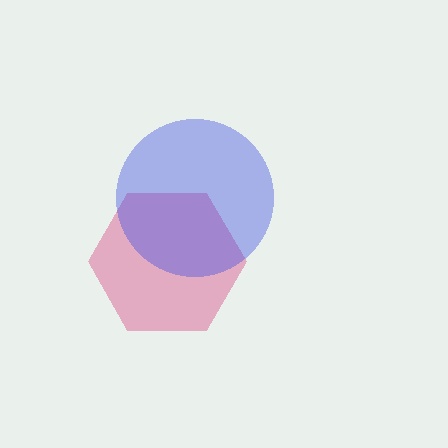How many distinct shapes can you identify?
There are 2 distinct shapes: a pink hexagon, a blue circle.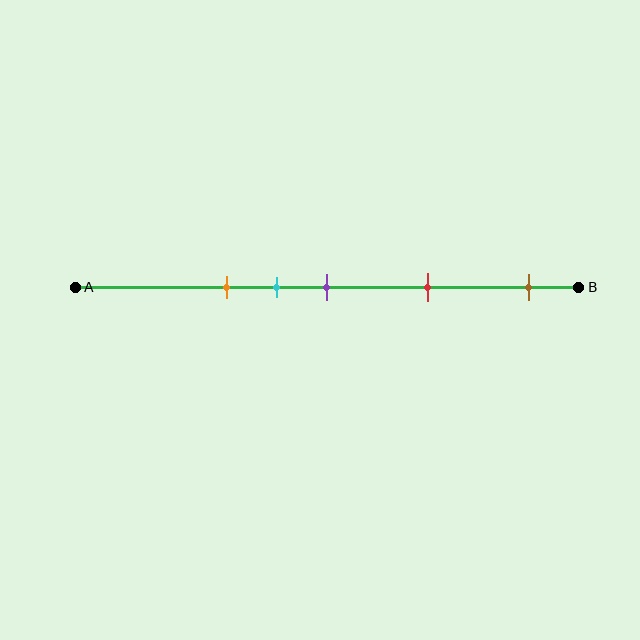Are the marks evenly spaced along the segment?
No, the marks are not evenly spaced.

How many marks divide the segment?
There are 5 marks dividing the segment.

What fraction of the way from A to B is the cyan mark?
The cyan mark is approximately 40% (0.4) of the way from A to B.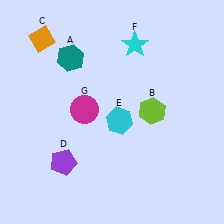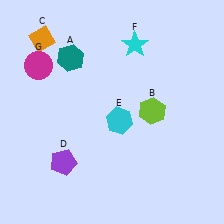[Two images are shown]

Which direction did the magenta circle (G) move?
The magenta circle (G) moved left.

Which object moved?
The magenta circle (G) moved left.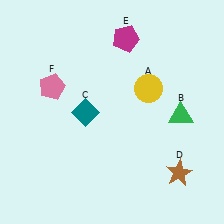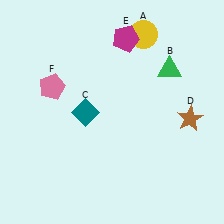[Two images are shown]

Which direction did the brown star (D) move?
The brown star (D) moved up.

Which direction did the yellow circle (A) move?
The yellow circle (A) moved up.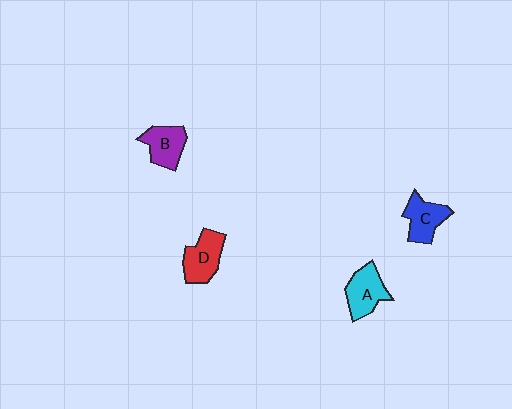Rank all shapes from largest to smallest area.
From largest to smallest: D (red), A (cyan), C (blue), B (purple).